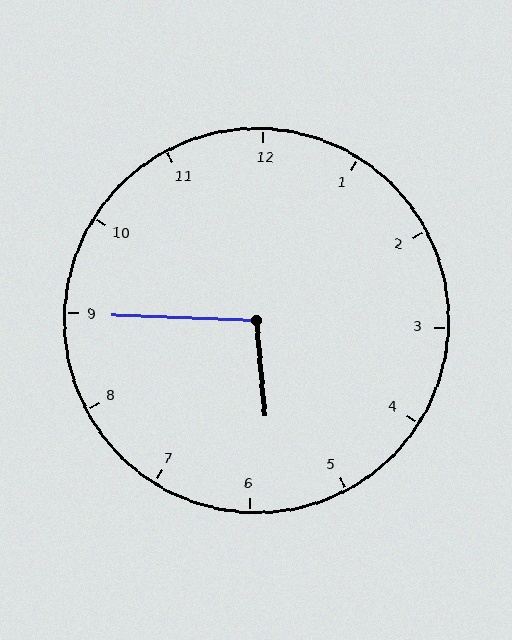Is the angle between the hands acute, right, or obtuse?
It is obtuse.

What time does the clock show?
5:45.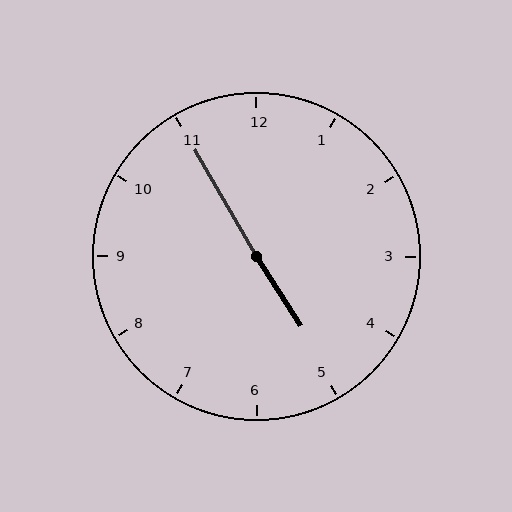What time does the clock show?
4:55.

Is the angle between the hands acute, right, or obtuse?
It is obtuse.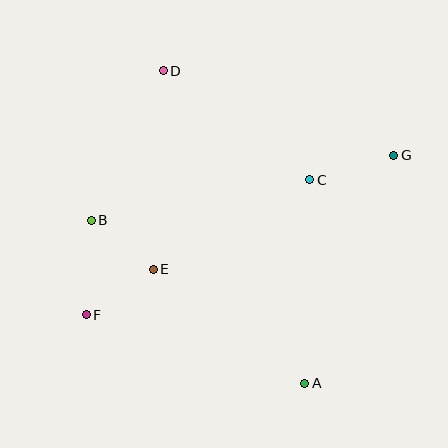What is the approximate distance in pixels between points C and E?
The distance between C and E is approximately 180 pixels.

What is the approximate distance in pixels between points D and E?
The distance between D and E is approximately 199 pixels.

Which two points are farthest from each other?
Points F and G are farthest from each other.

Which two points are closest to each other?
Points B and E are closest to each other.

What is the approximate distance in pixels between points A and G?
The distance between A and G is approximately 245 pixels.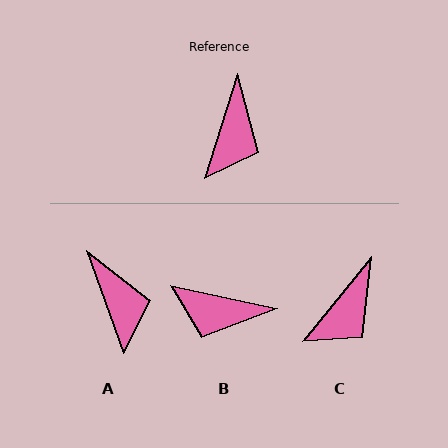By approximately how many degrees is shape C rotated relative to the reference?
Approximately 22 degrees clockwise.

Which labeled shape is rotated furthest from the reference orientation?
B, about 85 degrees away.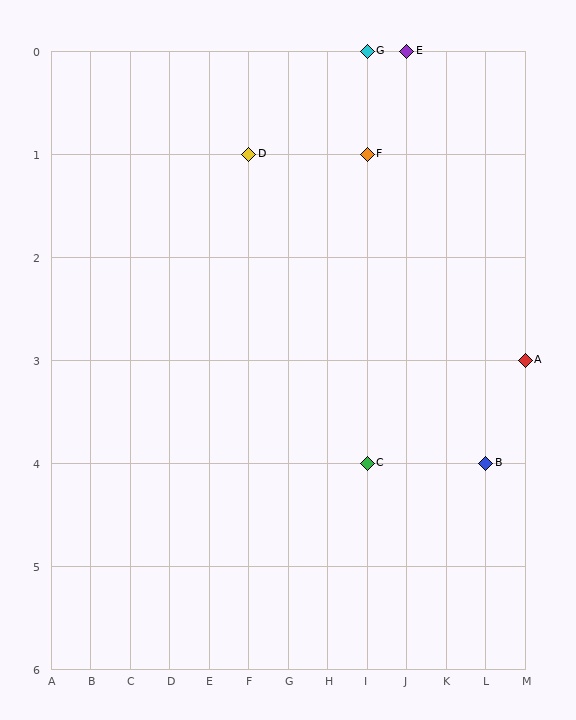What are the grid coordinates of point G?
Point G is at grid coordinates (I, 0).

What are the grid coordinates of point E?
Point E is at grid coordinates (J, 0).